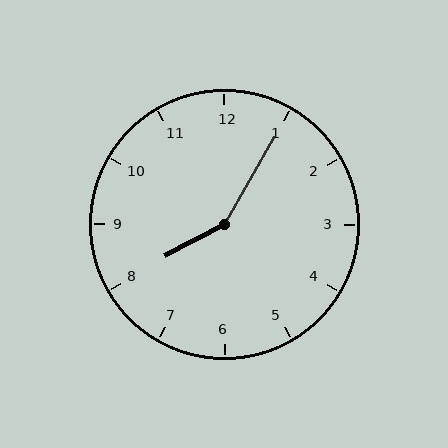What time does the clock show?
8:05.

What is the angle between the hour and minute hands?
Approximately 148 degrees.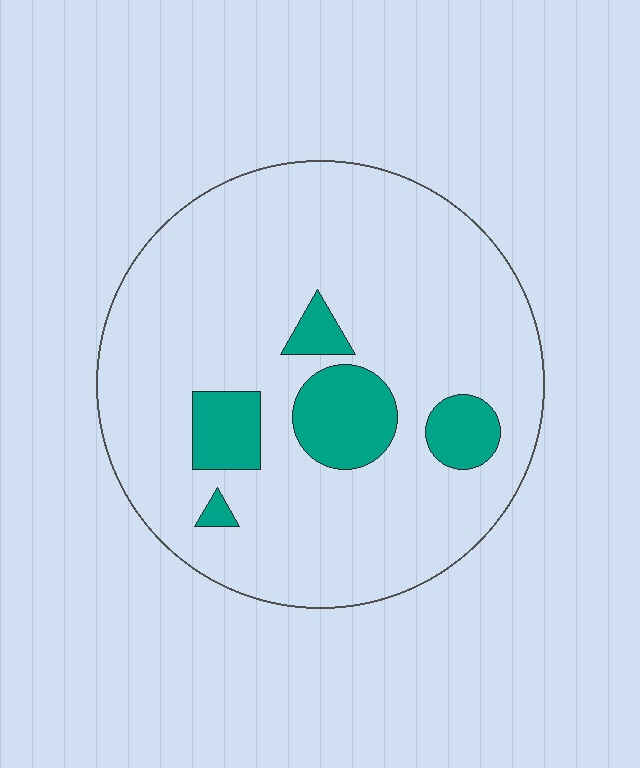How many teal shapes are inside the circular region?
5.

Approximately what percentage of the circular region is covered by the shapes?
Approximately 15%.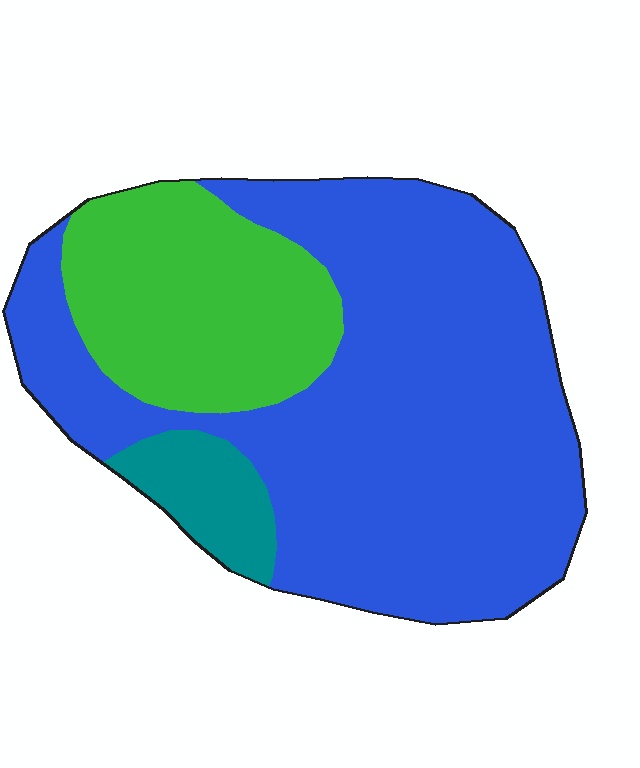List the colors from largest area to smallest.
From largest to smallest: blue, green, teal.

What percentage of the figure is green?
Green covers around 25% of the figure.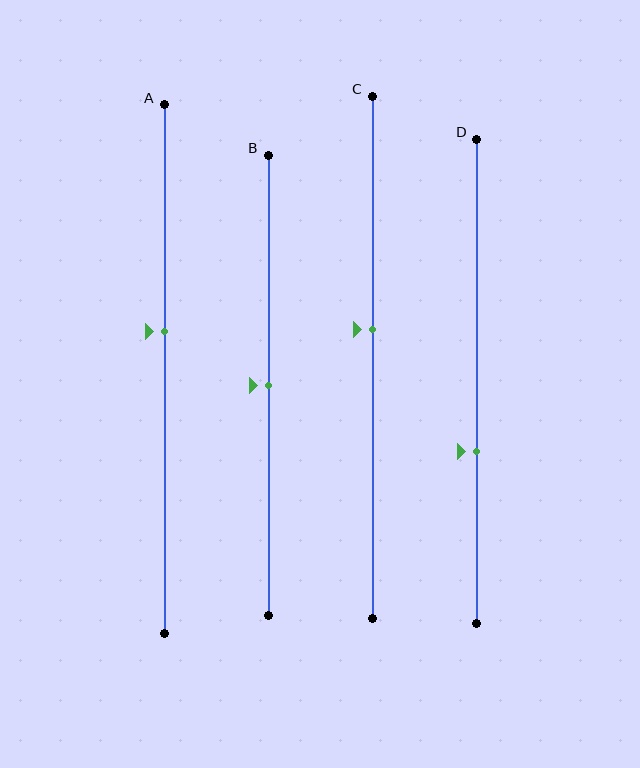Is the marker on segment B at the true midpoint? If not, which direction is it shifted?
Yes, the marker on segment B is at the true midpoint.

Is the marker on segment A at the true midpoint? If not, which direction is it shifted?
No, the marker on segment A is shifted upward by about 7% of the segment length.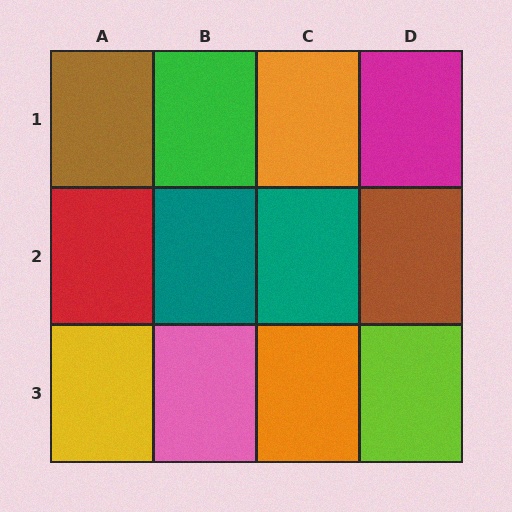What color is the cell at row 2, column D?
Brown.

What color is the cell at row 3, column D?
Lime.